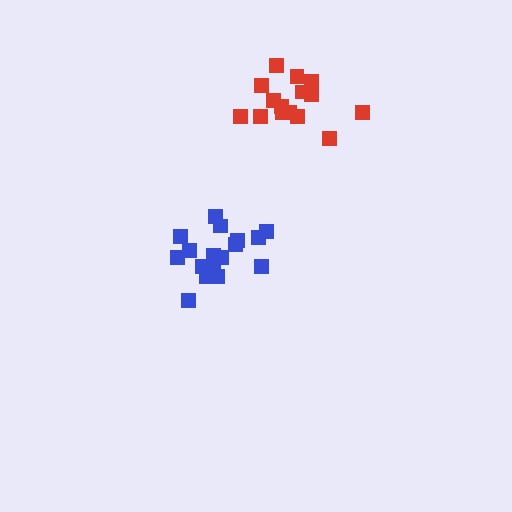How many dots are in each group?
Group 1: 17 dots, Group 2: 15 dots (32 total).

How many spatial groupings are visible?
There are 2 spatial groupings.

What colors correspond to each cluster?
The clusters are colored: blue, red.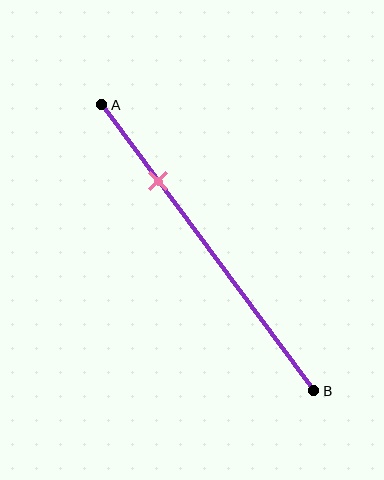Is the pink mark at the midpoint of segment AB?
No, the mark is at about 25% from A, not at the 50% midpoint.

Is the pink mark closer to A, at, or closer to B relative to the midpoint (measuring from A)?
The pink mark is closer to point A than the midpoint of segment AB.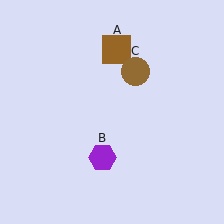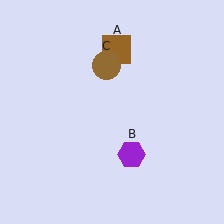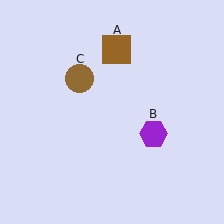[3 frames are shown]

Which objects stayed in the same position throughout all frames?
Brown square (object A) remained stationary.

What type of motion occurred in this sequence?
The purple hexagon (object B), brown circle (object C) rotated counterclockwise around the center of the scene.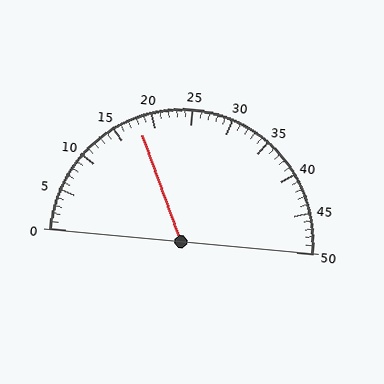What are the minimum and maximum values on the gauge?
The gauge ranges from 0 to 50.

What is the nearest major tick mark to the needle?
The nearest major tick mark is 20.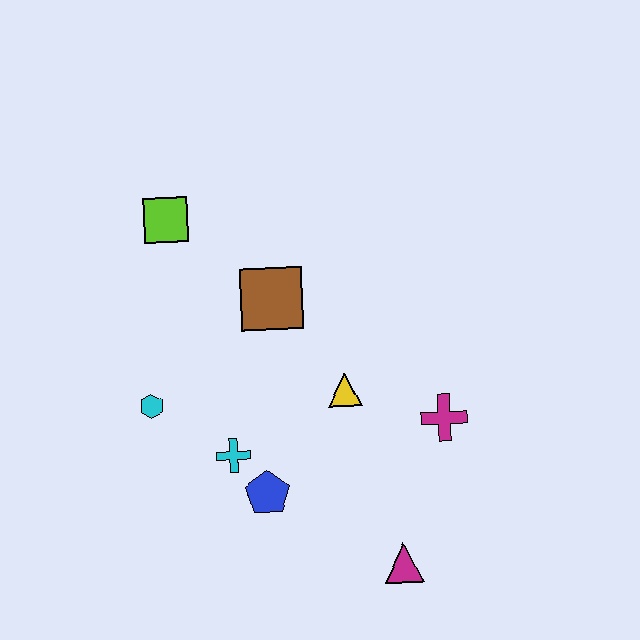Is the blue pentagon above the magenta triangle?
Yes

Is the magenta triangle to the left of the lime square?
No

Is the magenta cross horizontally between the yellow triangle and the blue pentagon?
No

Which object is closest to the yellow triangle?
The magenta cross is closest to the yellow triangle.